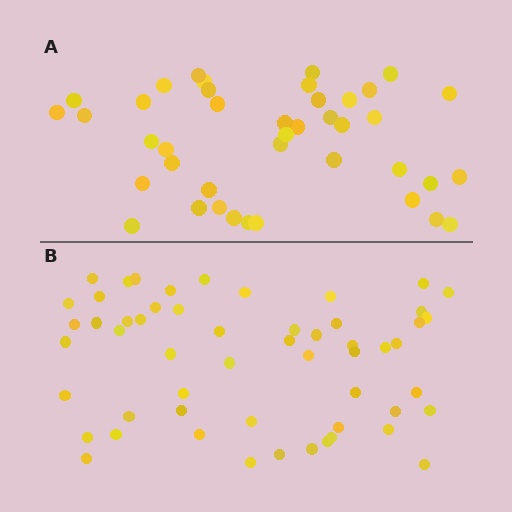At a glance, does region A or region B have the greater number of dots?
Region B (the bottom region) has more dots.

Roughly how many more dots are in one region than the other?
Region B has approximately 15 more dots than region A.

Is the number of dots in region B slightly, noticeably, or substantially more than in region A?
Region B has noticeably more, but not dramatically so. The ratio is roughly 1.3 to 1.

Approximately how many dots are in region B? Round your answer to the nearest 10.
About 60 dots. (The exact count is 55, which rounds to 60.)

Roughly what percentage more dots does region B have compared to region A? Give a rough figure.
About 35% more.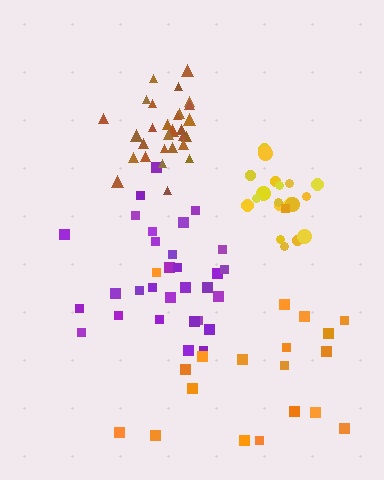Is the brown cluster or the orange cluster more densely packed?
Brown.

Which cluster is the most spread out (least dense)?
Orange.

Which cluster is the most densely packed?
Brown.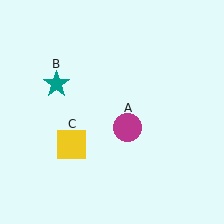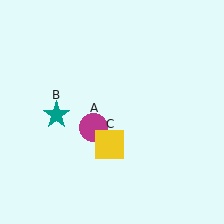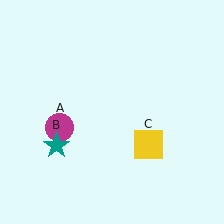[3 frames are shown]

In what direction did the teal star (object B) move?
The teal star (object B) moved down.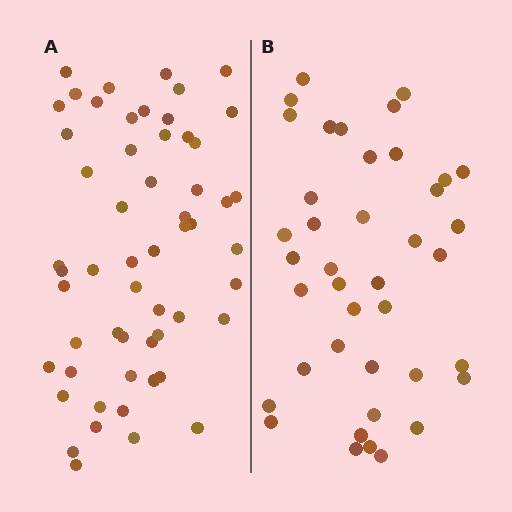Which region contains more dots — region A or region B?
Region A (the left region) has more dots.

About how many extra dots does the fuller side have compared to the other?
Region A has approximately 15 more dots than region B.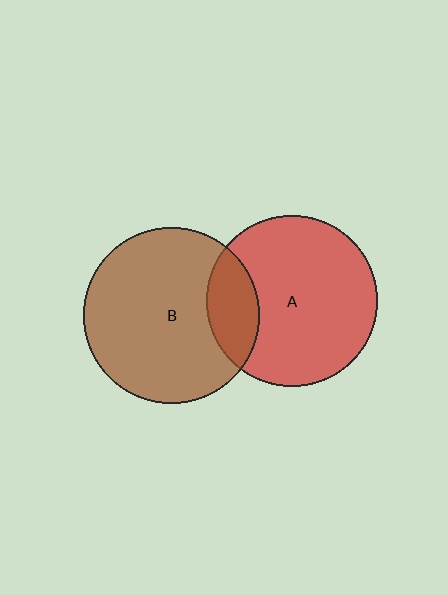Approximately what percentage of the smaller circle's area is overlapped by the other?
Approximately 20%.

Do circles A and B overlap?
Yes.